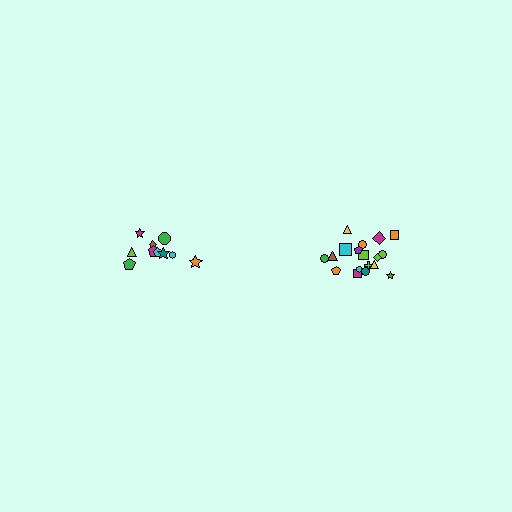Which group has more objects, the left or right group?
The right group.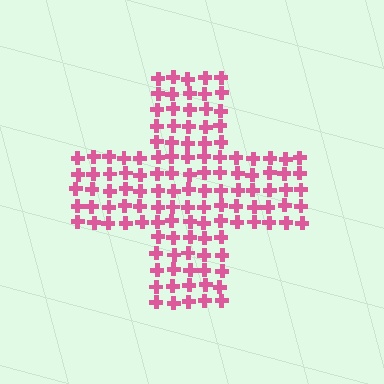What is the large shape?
The large shape is a cross.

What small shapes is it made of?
It is made of small crosses.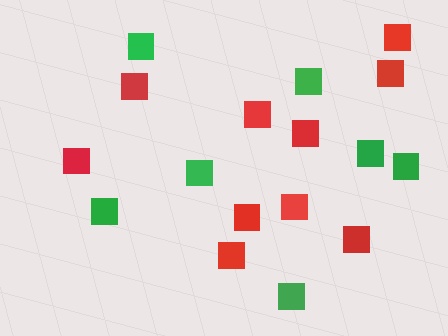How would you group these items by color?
There are 2 groups: one group of red squares (10) and one group of green squares (7).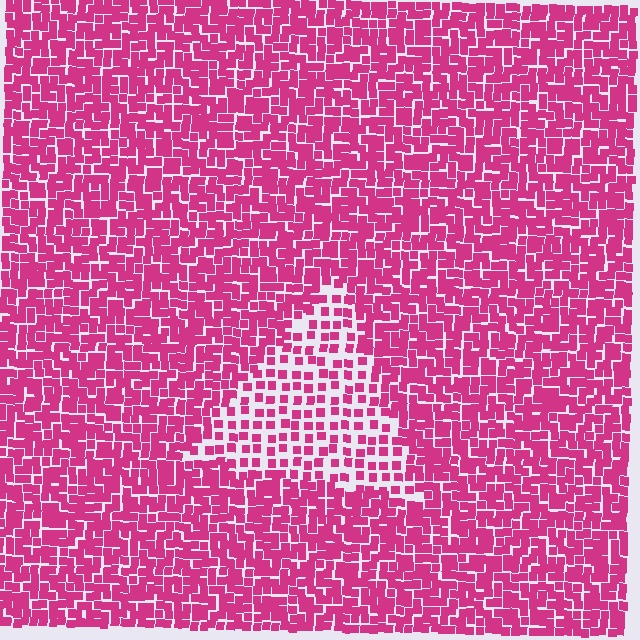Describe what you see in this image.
The image contains small magenta elements arranged at two different densities. A triangle-shaped region is visible where the elements are less densely packed than the surrounding area.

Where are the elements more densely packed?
The elements are more densely packed outside the triangle boundary.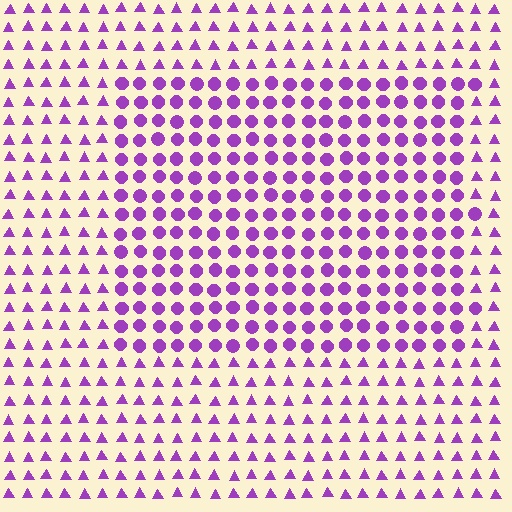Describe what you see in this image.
The image is filled with small purple elements arranged in a uniform grid. A rectangle-shaped region contains circles, while the surrounding area contains triangles. The boundary is defined purely by the change in element shape.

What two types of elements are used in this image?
The image uses circles inside the rectangle region and triangles outside it.